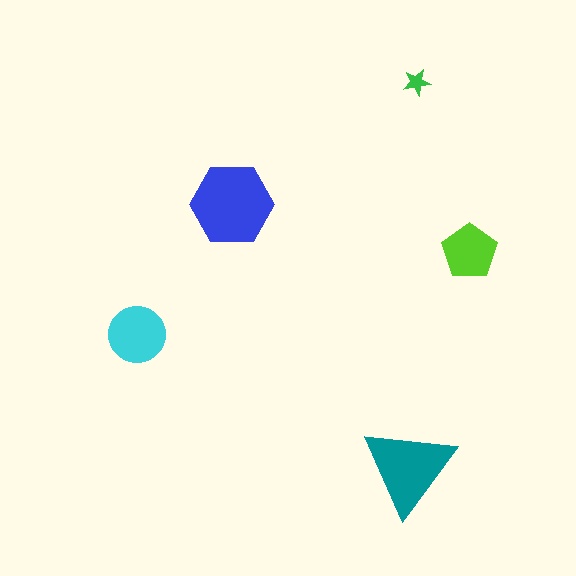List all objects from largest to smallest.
The blue hexagon, the teal triangle, the cyan circle, the lime pentagon, the green star.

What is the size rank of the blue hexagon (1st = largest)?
1st.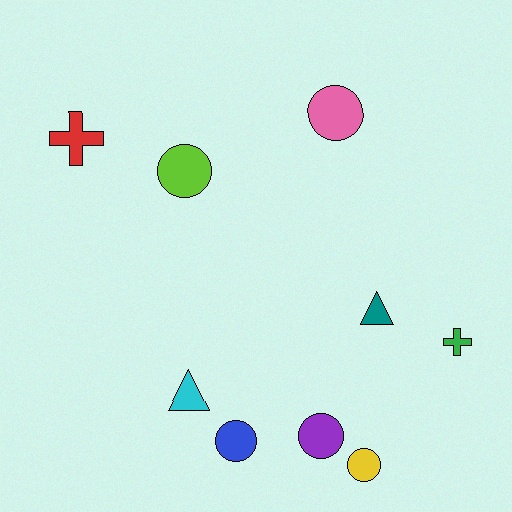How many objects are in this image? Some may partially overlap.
There are 9 objects.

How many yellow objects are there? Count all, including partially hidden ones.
There is 1 yellow object.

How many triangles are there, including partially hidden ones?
There are 2 triangles.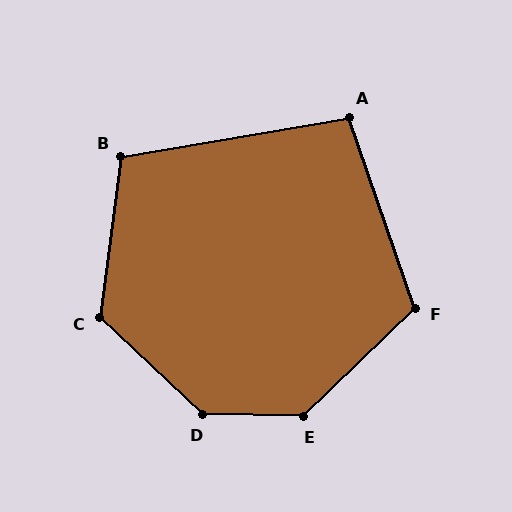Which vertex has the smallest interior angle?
A, at approximately 99 degrees.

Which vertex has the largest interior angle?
D, at approximately 137 degrees.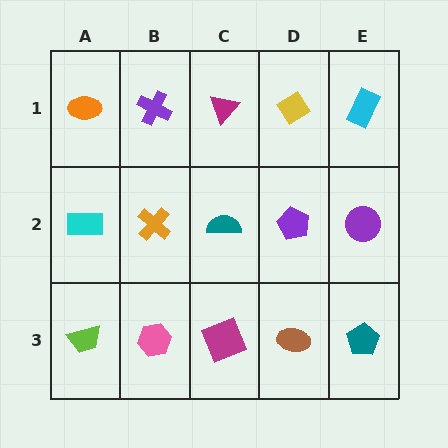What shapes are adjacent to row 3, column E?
A purple circle (row 2, column E), a brown ellipse (row 3, column D).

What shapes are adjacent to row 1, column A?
A cyan rectangle (row 2, column A), a purple cross (row 1, column B).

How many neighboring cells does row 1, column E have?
2.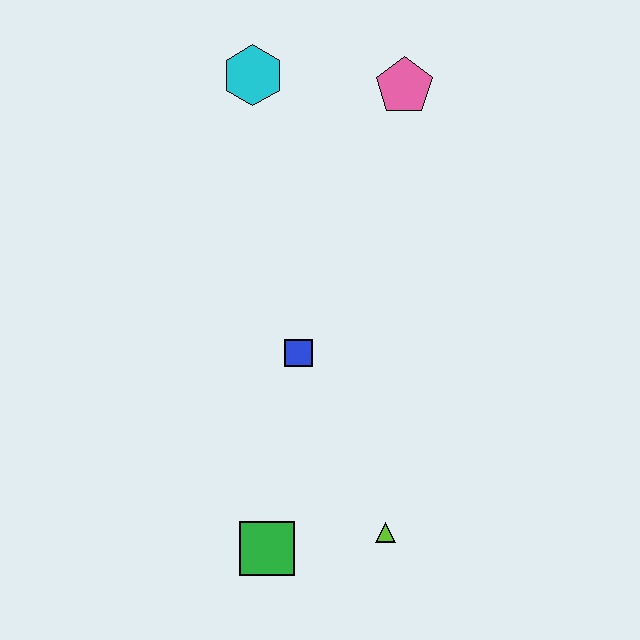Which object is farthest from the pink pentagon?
The green square is farthest from the pink pentagon.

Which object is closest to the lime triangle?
The green square is closest to the lime triangle.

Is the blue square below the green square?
No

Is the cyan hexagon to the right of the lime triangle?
No